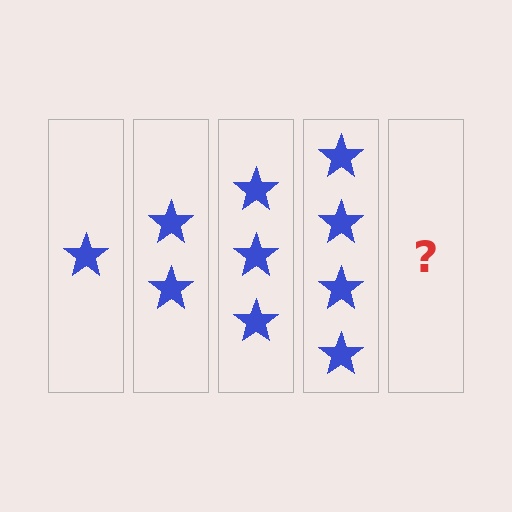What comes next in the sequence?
The next element should be 5 stars.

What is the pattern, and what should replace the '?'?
The pattern is that each step adds one more star. The '?' should be 5 stars.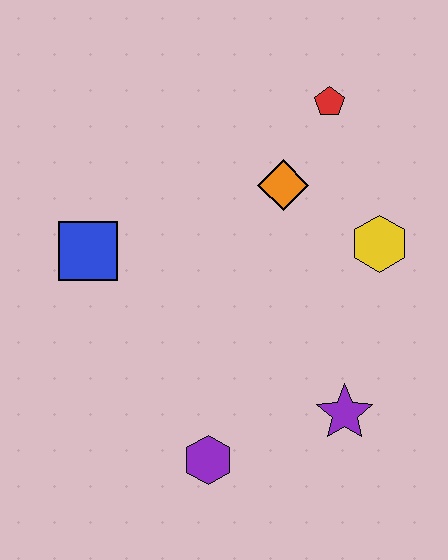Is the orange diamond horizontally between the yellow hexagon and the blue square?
Yes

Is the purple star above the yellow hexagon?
No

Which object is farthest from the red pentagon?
The purple hexagon is farthest from the red pentagon.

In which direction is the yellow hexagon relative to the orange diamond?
The yellow hexagon is to the right of the orange diamond.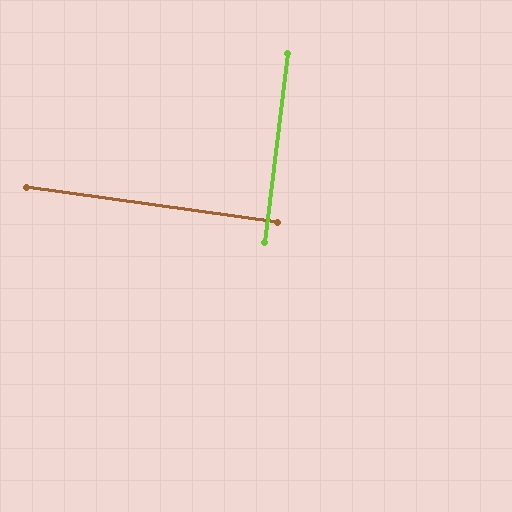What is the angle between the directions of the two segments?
Approximately 89 degrees.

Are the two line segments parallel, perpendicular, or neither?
Perpendicular — they meet at approximately 89°.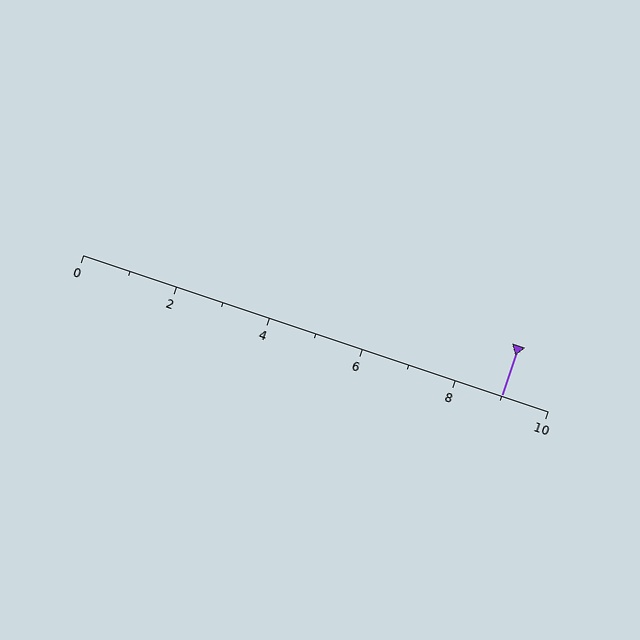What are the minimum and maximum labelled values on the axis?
The axis runs from 0 to 10.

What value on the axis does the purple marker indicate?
The marker indicates approximately 9.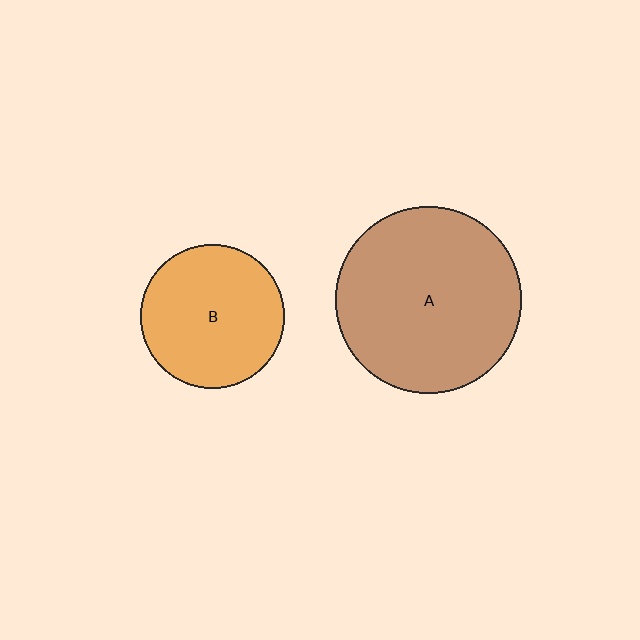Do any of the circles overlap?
No, none of the circles overlap.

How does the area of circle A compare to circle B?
Approximately 1.7 times.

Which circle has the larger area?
Circle A (brown).